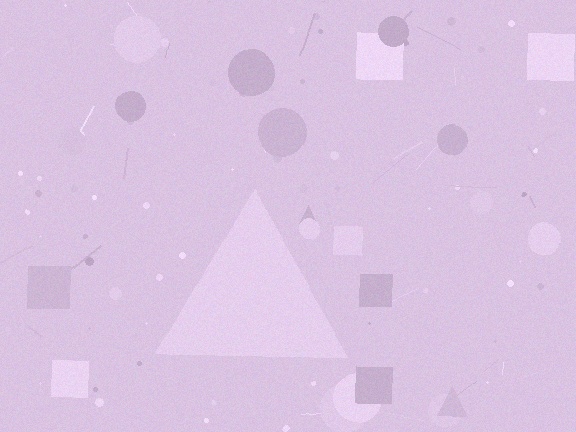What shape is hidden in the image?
A triangle is hidden in the image.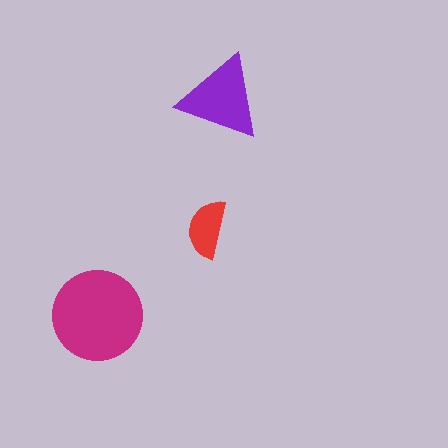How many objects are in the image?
There are 3 objects in the image.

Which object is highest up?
The purple triangle is topmost.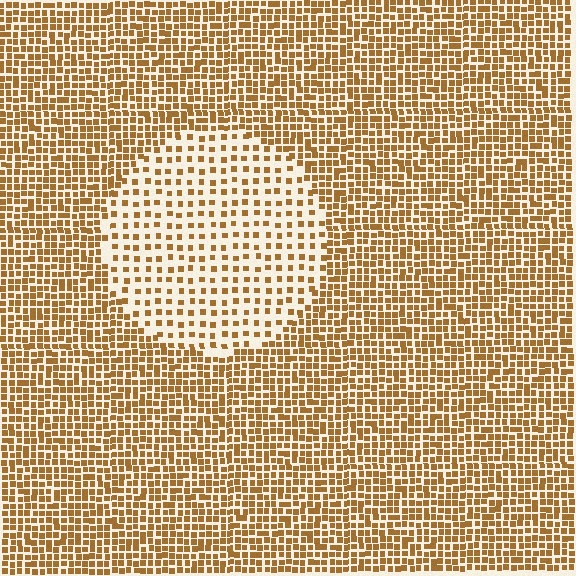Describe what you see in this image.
The image contains small brown elements arranged at two different densities. A circle-shaped region is visible where the elements are less densely packed than the surrounding area.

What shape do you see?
I see a circle.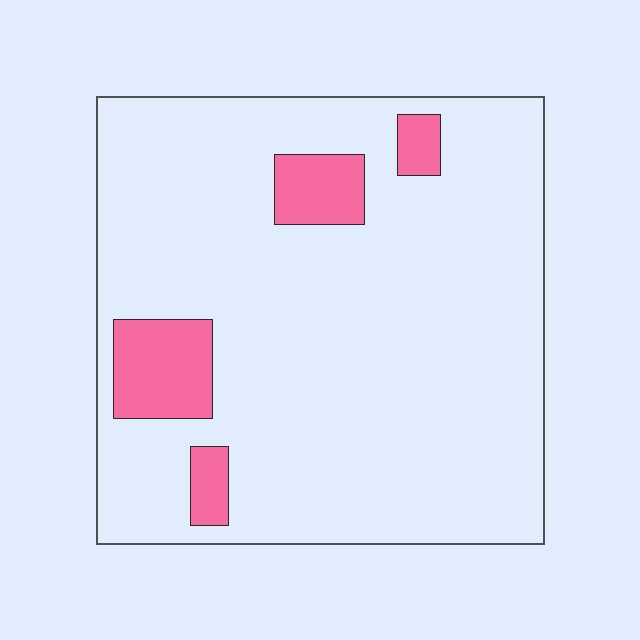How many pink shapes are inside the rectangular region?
4.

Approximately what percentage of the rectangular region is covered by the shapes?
Approximately 10%.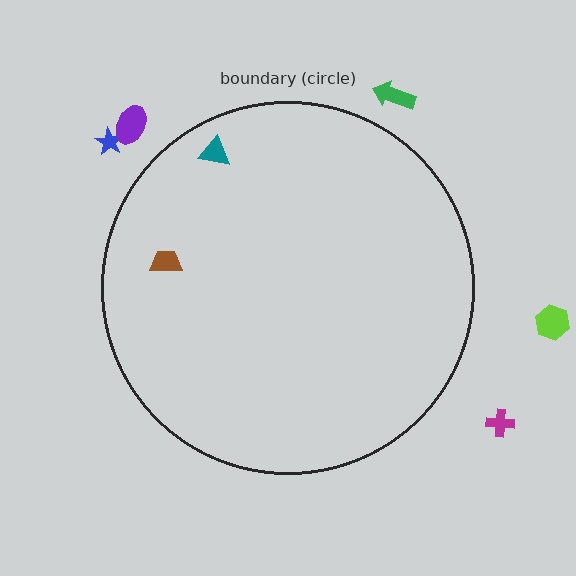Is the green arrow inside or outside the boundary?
Outside.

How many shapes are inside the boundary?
2 inside, 5 outside.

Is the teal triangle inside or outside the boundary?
Inside.